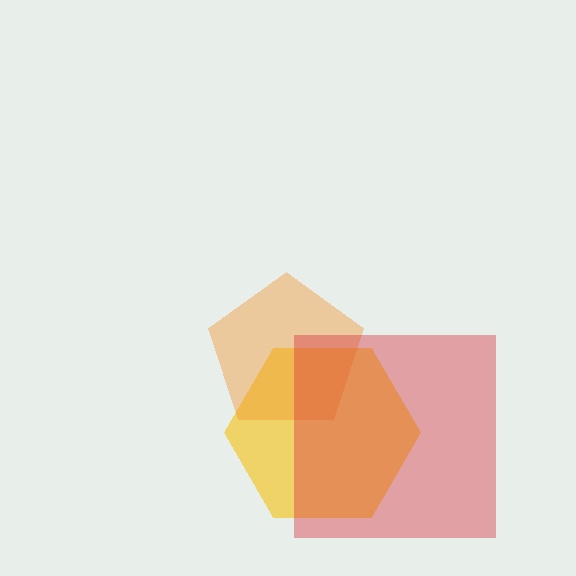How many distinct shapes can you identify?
There are 3 distinct shapes: a yellow hexagon, an orange pentagon, a red square.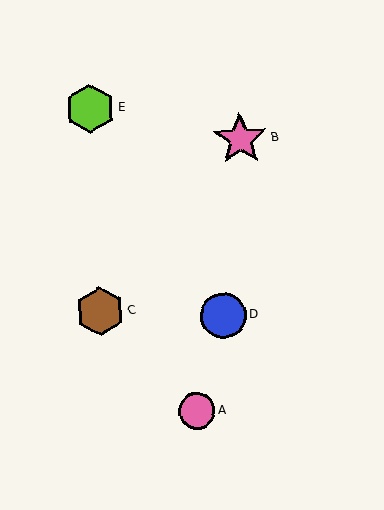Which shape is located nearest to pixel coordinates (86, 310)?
The brown hexagon (labeled C) at (100, 311) is nearest to that location.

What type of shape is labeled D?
Shape D is a blue circle.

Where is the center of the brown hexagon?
The center of the brown hexagon is at (100, 311).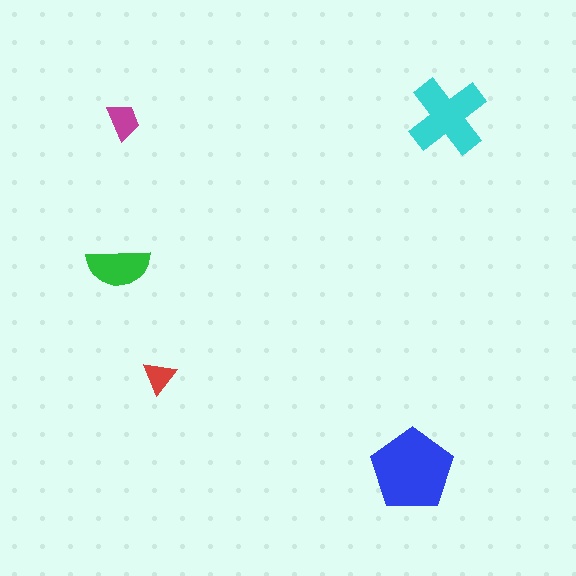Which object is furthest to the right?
The cyan cross is rightmost.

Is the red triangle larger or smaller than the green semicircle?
Smaller.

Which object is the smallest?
The red triangle.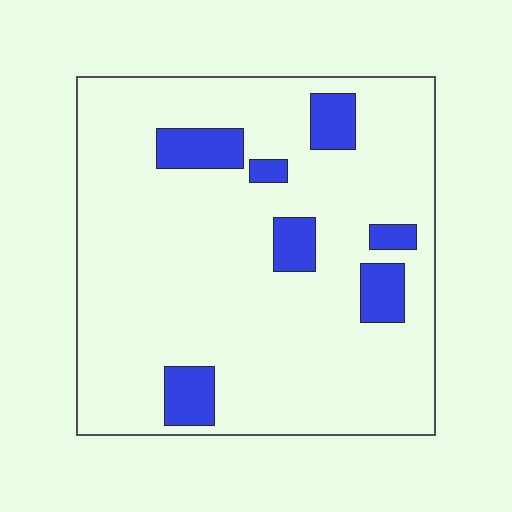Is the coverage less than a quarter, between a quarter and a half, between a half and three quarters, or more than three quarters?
Less than a quarter.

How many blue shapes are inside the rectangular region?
7.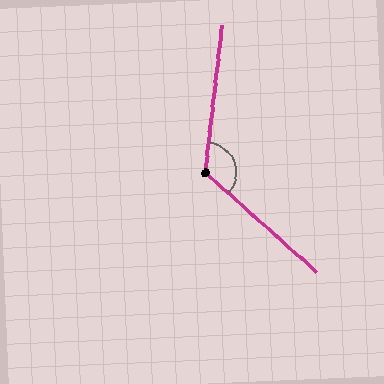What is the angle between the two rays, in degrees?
Approximately 125 degrees.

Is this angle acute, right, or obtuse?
It is obtuse.